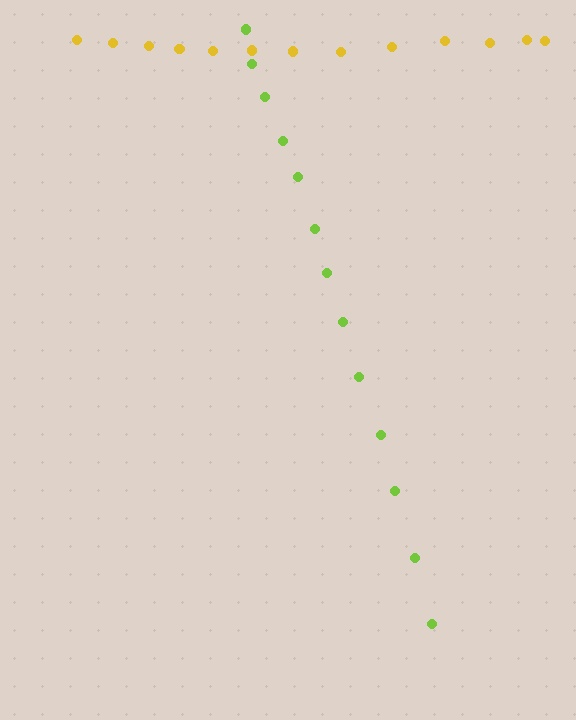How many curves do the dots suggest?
There are 2 distinct paths.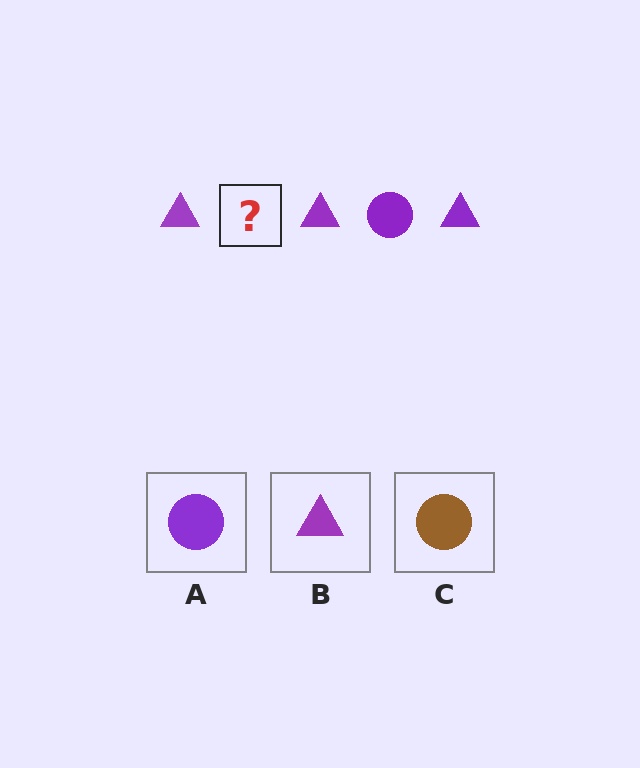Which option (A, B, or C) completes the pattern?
A.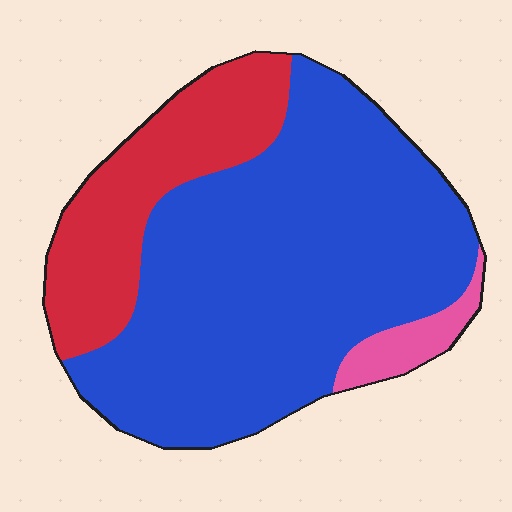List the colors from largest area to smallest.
From largest to smallest: blue, red, pink.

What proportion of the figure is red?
Red takes up about one quarter (1/4) of the figure.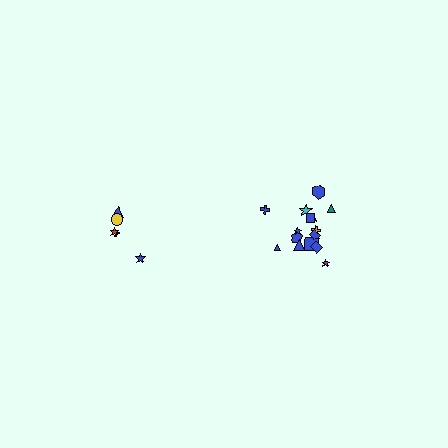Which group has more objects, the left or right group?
The right group.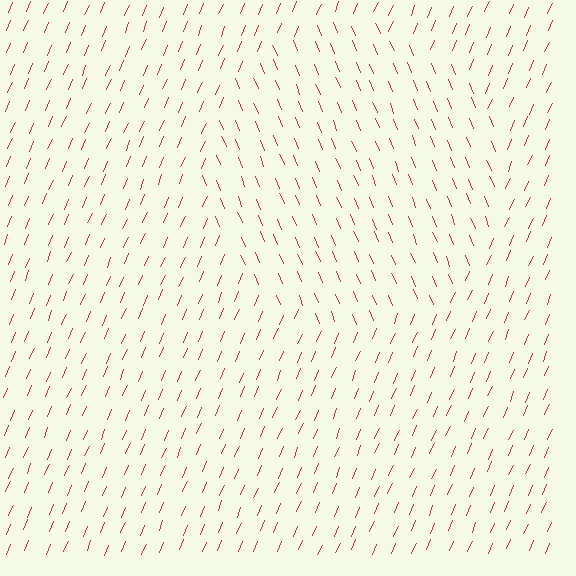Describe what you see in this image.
The image is filled with small red line segments. A circle region in the image has lines oriented differently from the surrounding lines, creating a visible texture boundary.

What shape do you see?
I see a circle.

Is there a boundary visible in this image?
Yes, there is a texture boundary formed by a change in line orientation.